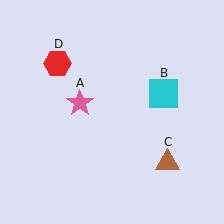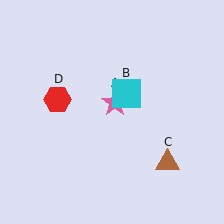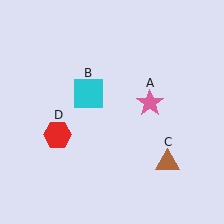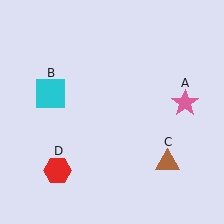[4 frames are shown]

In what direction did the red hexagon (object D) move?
The red hexagon (object D) moved down.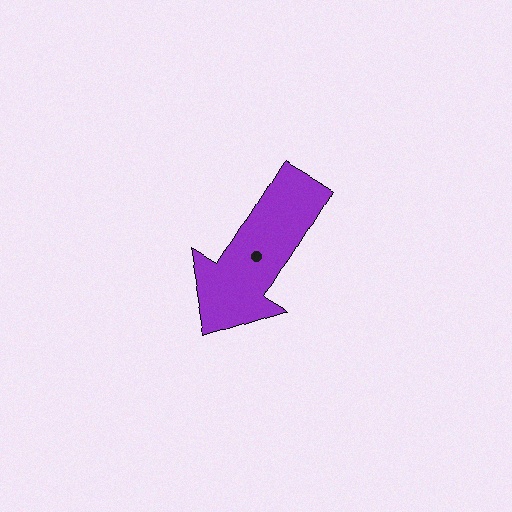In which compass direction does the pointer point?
Southwest.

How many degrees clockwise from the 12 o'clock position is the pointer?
Approximately 211 degrees.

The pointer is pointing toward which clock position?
Roughly 7 o'clock.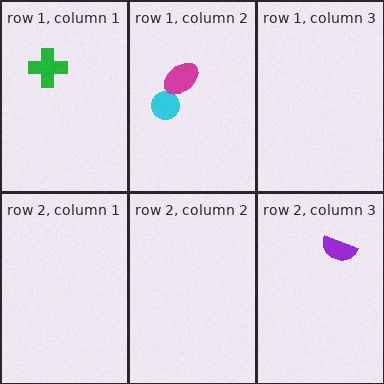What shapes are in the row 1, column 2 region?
The cyan circle, the magenta ellipse.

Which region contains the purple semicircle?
The row 2, column 3 region.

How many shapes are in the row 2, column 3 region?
1.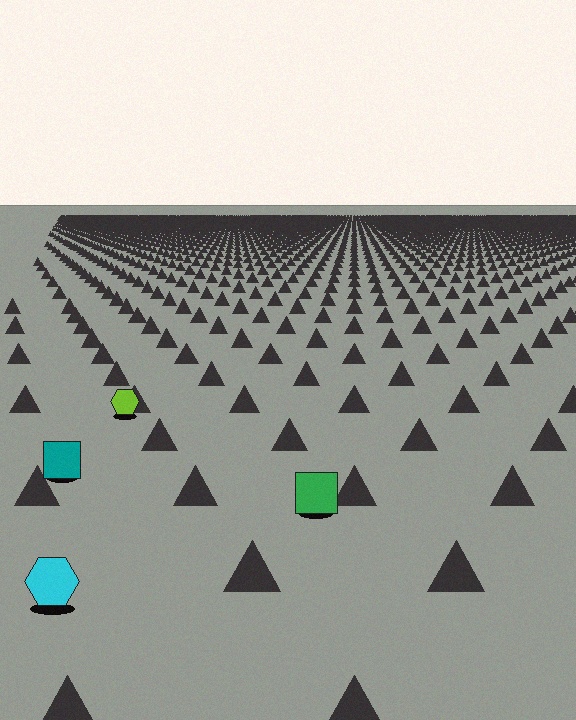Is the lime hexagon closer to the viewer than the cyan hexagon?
No. The cyan hexagon is closer — you can tell from the texture gradient: the ground texture is coarser near it.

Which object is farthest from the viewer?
The lime hexagon is farthest from the viewer. It appears smaller and the ground texture around it is denser.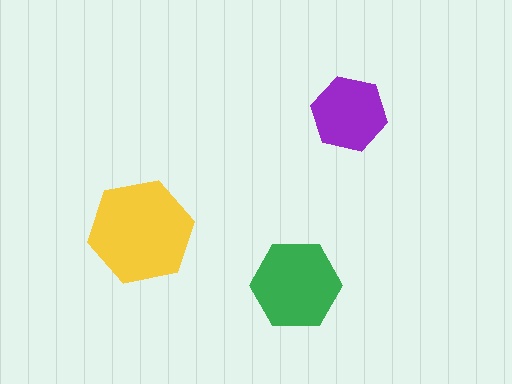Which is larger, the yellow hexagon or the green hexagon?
The yellow one.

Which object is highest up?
The purple hexagon is topmost.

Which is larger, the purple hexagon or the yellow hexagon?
The yellow one.